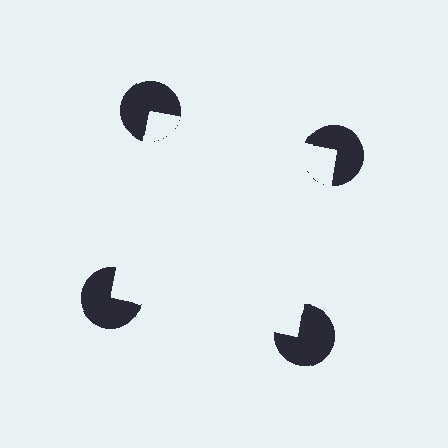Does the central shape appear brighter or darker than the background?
It typically appears slightly brighter than the background, even though no actual brightness change is drawn.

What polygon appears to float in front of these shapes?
An illusory square — its edges are inferred from the aligned wedge cuts in the pac-man discs, not physically drawn.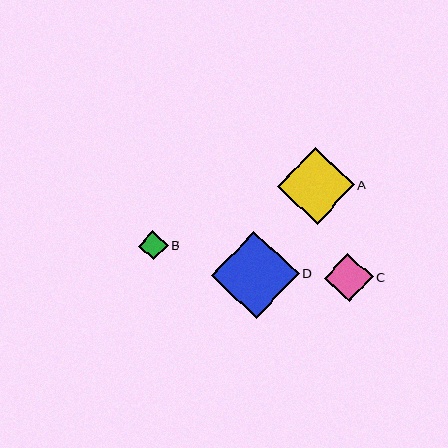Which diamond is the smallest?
Diamond B is the smallest with a size of approximately 29 pixels.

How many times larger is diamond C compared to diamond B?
Diamond C is approximately 1.6 times the size of diamond B.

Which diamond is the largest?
Diamond D is the largest with a size of approximately 87 pixels.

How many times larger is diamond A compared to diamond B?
Diamond A is approximately 2.6 times the size of diamond B.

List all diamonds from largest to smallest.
From largest to smallest: D, A, C, B.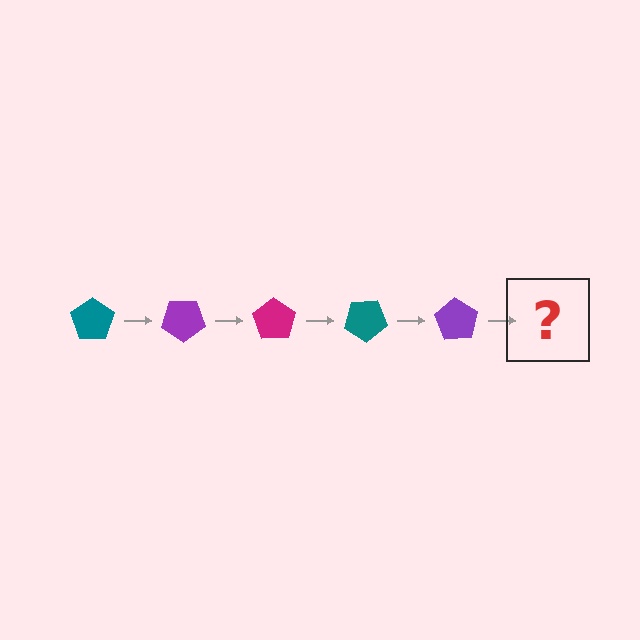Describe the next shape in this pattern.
It should be a magenta pentagon, rotated 175 degrees from the start.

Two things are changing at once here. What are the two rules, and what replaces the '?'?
The two rules are that it rotates 35 degrees each step and the color cycles through teal, purple, and magenta. The '?' should be a magenta pentagon, rotated 175 degrees from the start.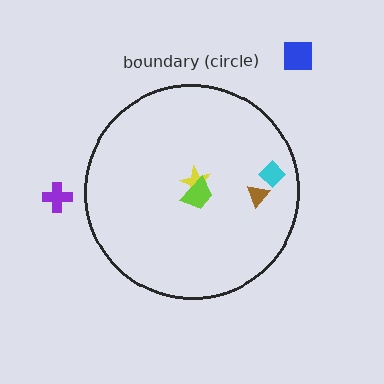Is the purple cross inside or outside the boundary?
Outside.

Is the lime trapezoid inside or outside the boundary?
Inside.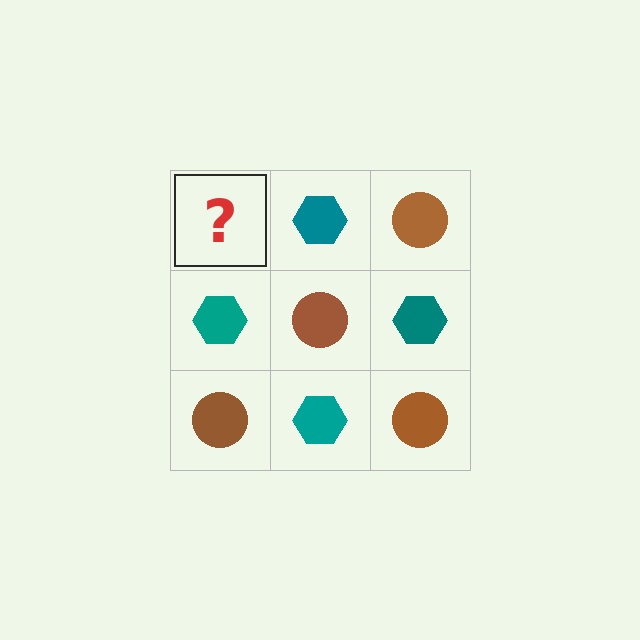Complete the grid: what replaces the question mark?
The question mark should be replaced with a brown circle.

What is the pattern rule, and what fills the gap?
The rule is that it alternates brown circle and teal hexagon in a checkerboard pattern. The gap should be filled with a brown circle.